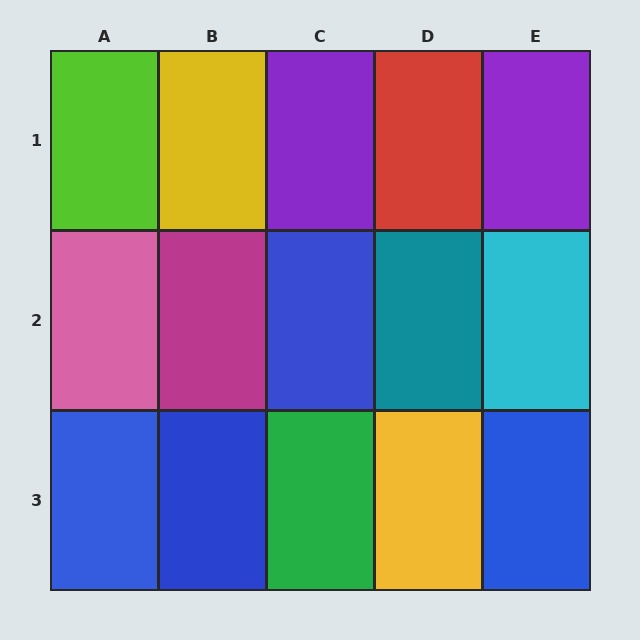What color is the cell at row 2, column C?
Blue.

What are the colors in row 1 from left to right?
Lime, yellow, purple, red, purple.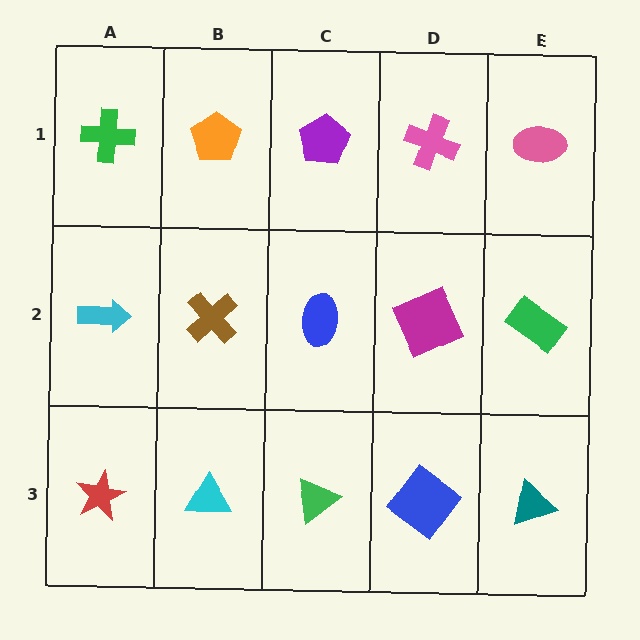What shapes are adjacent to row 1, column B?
A brown cross (row 2, column B), a green cross (row 1, column A), a purple pentagon (row 1, column C).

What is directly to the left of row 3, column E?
A blue diamond.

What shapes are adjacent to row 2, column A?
A green cross (row 1, column A), a red star (row 3, column A), a brown cross (row 2, column B).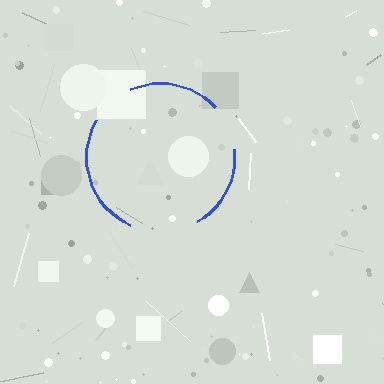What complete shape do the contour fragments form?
The contour fragments form a circle.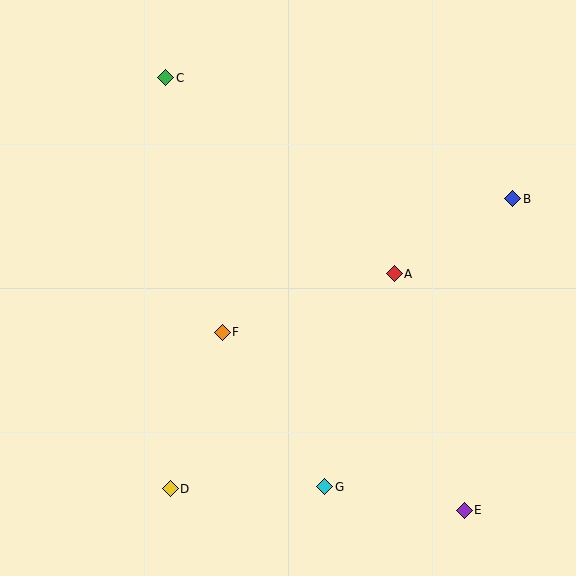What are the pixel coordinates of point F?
Point F is at (222, 332).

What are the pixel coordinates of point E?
Point E is at (464, 510).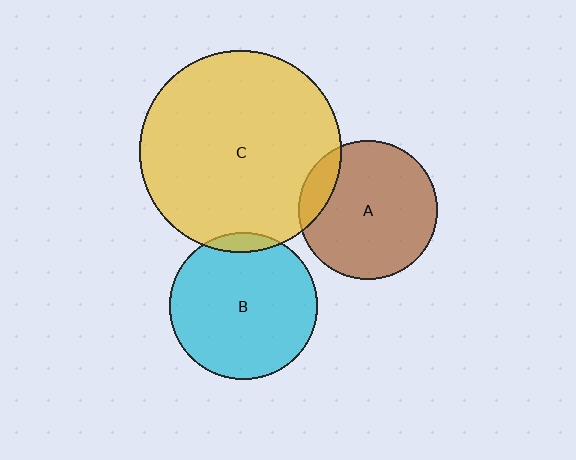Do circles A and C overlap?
Yes.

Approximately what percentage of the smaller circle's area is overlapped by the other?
Approximately 15%.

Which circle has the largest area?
Circle C (yellow).